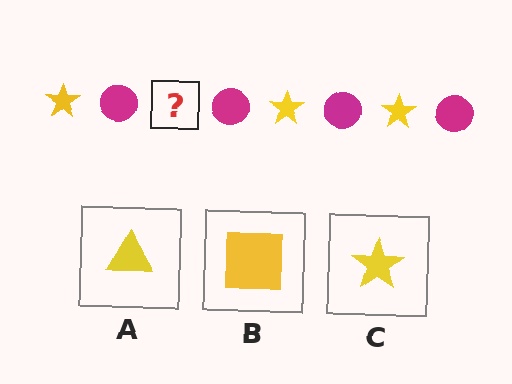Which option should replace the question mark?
Option C.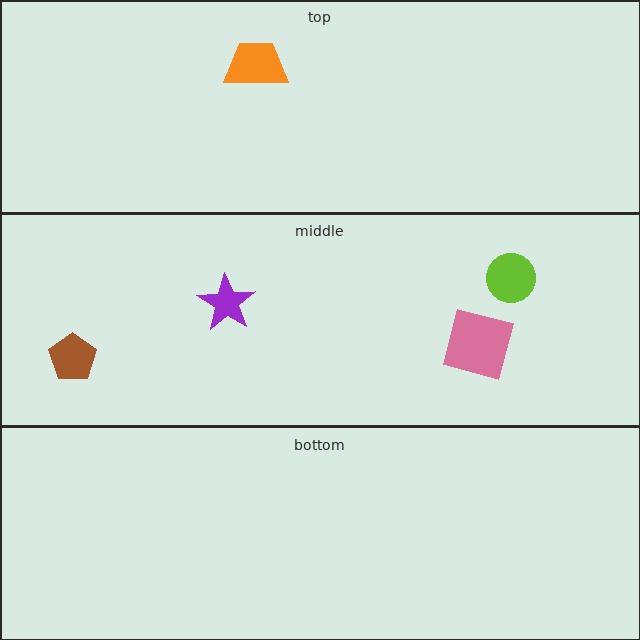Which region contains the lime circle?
The middle region.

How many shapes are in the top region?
1.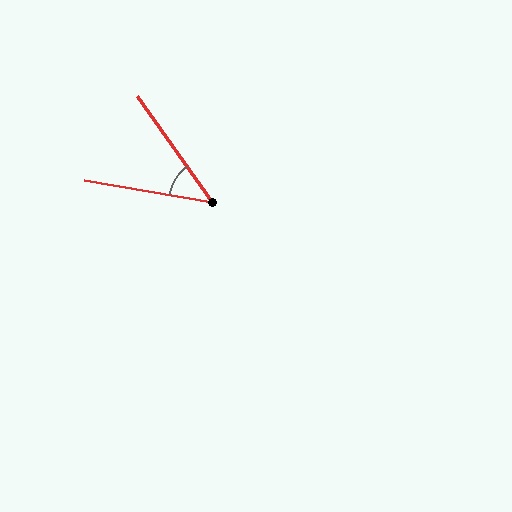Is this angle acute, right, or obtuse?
It is acute.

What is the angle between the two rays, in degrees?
Approximately 45 degrees.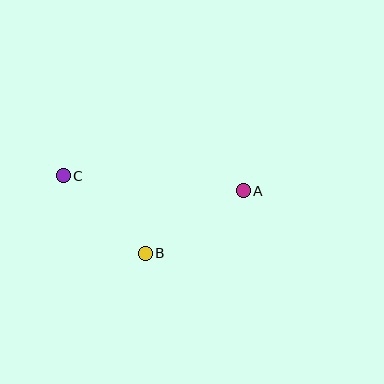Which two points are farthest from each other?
Points A and C are farthest from each other.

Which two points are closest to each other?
Points B and C are closest to each other.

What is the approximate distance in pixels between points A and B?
The distance between A and B is approximately 116 pixels.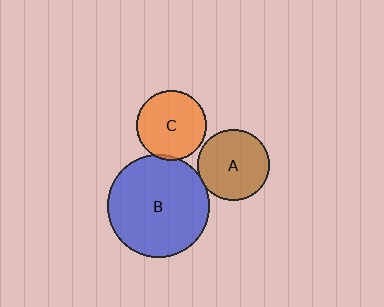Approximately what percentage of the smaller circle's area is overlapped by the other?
Approximately 5%.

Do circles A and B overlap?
Yes.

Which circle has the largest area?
Circle B (blue).